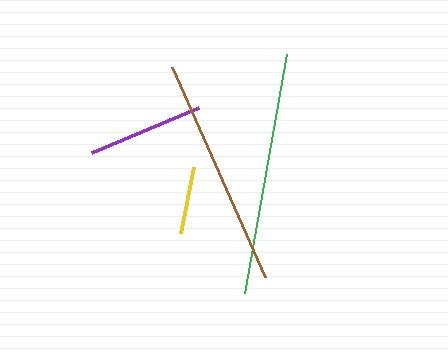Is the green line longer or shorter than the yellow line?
The green line is longer than the yellow line.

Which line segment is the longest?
The green line is the longest at approximately 243 pixels.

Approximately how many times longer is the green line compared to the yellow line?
The green line is approximately 3.6 times the length of the yellow line.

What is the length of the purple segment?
The purple segment is approximately 115 pixels long.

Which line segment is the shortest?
The yellow line is the shortest at approximately 67 pixels.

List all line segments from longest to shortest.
From longest to shortest: green, brown, purple, yellow.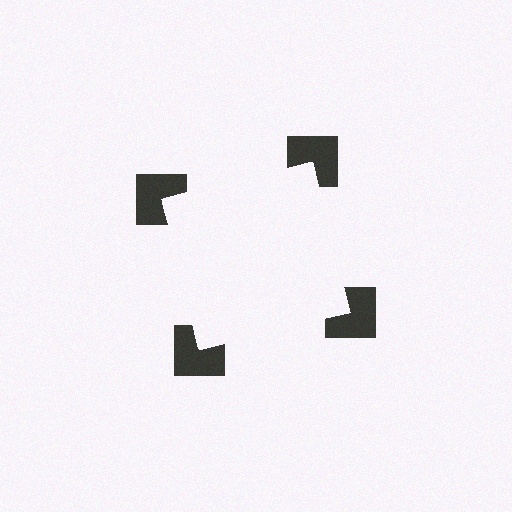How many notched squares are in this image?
There are 4 — one at each vertex of the illusory square.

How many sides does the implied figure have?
4 sides.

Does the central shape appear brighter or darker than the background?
It typically appears slightly brighter than the background, even though no actual brightness change is drawn.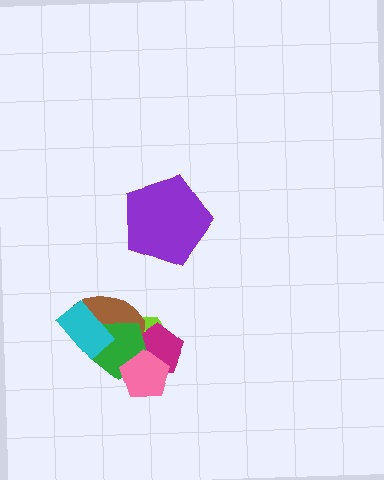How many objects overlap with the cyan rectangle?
2 objects overlap with the cyan rectangle.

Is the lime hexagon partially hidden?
Yes, it is partially covered by another shape.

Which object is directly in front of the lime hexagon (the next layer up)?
The magenta pentagon is directly in front of the lime hexagon.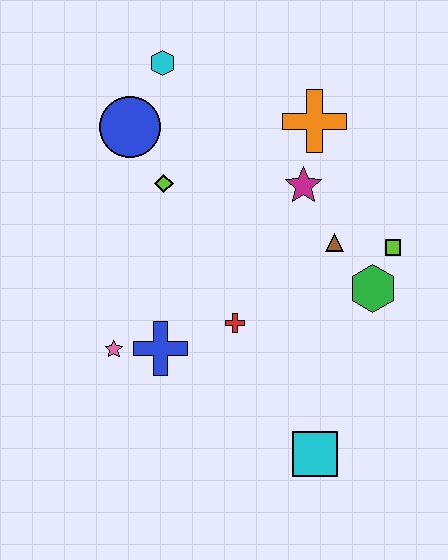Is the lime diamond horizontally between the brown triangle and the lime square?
No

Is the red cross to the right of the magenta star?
No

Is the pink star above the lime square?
No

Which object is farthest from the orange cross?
The cyan square is farthest from the orange cross.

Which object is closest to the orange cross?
The magenta star is closest to the orange cross.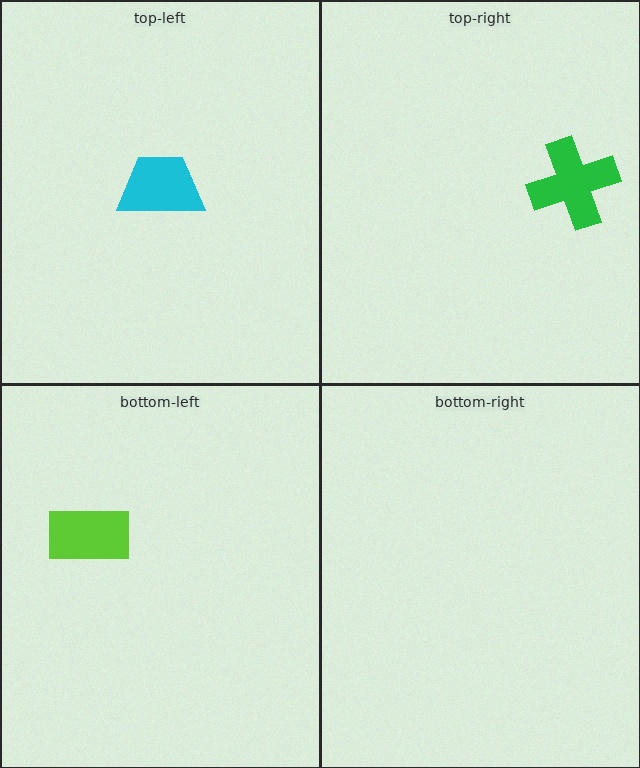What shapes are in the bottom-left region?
The lime rectangle.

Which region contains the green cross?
The top-right region.